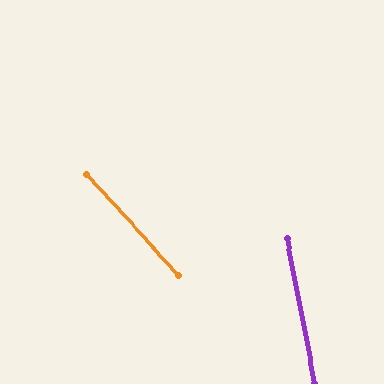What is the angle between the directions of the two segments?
Approximately 32 degrees.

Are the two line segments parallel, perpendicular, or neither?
Neither parallel nor perpendicular — they differ by about 32°.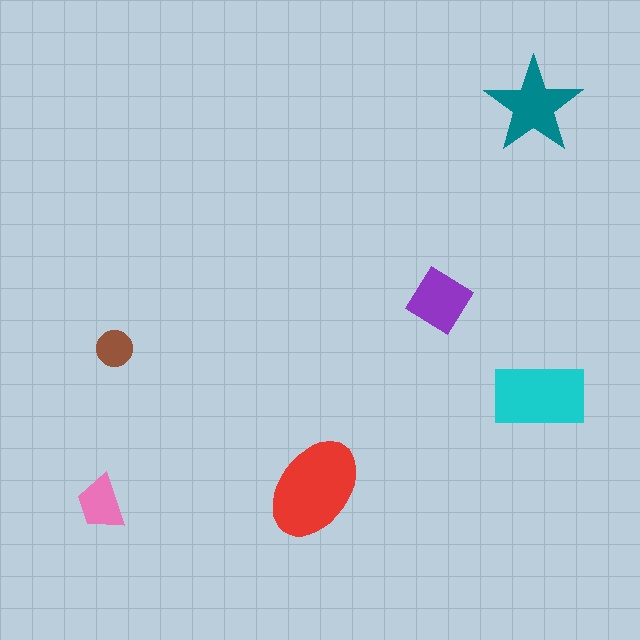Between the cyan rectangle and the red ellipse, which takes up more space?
The red ellipse.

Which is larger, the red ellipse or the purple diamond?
The red ellipse.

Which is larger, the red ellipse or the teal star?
The red ellipse.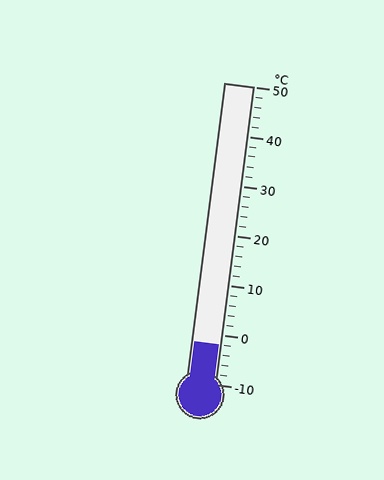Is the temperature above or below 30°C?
The temperature is below 30°C.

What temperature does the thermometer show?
The thermometer shows approximately -2°C.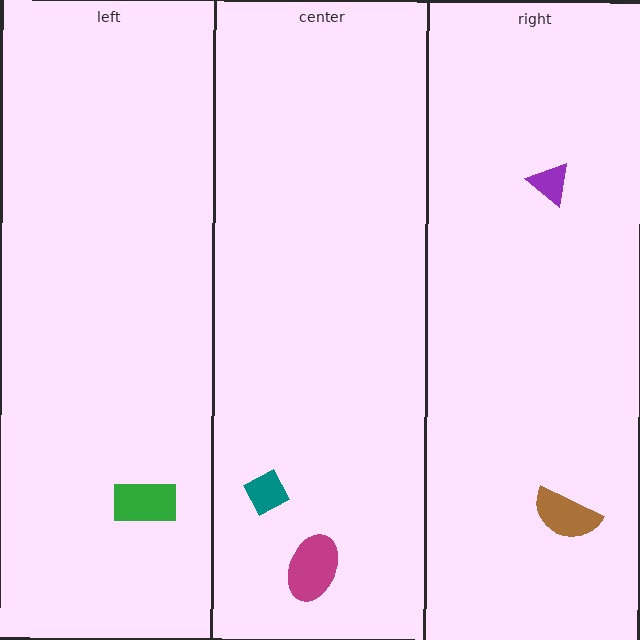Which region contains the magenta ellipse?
The center region.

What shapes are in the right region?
The purple triangle, the brown semicircle.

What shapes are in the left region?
The green rectangle.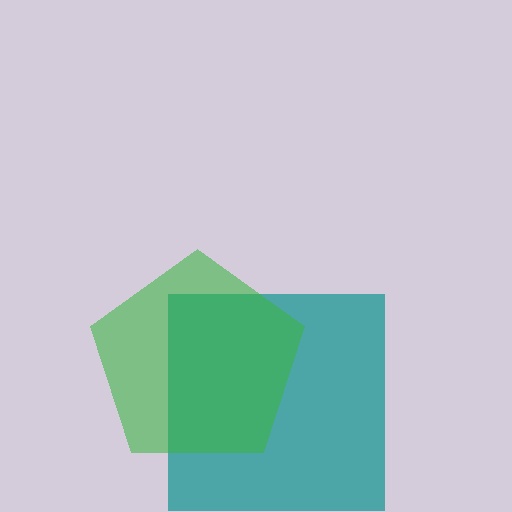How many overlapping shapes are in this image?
There are 2 overlapping shapes in the image.